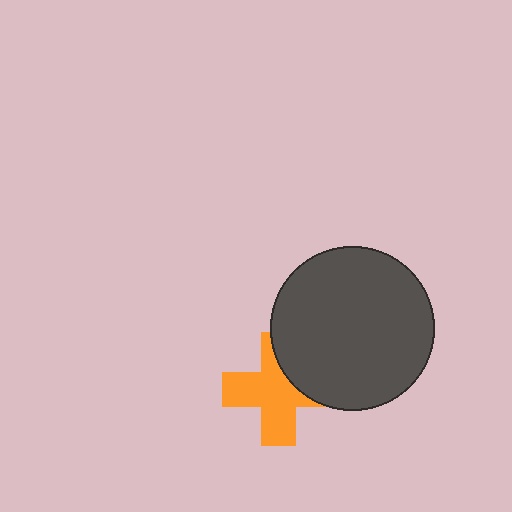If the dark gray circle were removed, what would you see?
You would see the complete orange cross.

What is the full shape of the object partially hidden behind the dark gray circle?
The partially hidden object is an orange cross.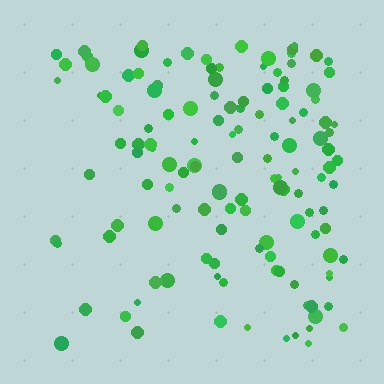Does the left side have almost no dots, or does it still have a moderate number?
Still a moderate number, just noticeably fewer than the right.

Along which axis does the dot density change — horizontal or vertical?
Horizontal.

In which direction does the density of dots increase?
From left to right, with the right side densest.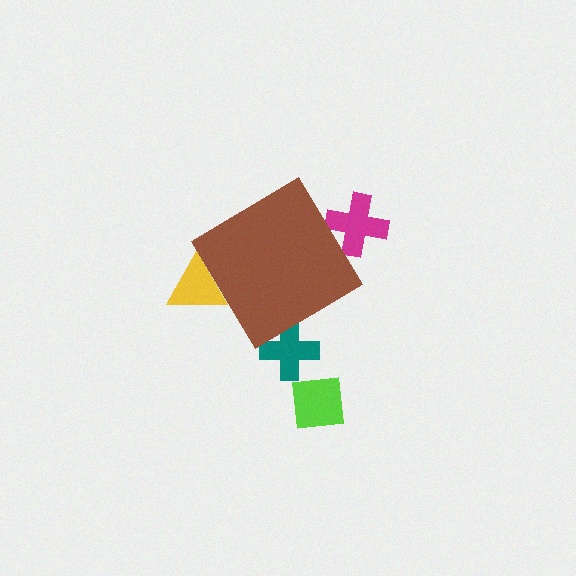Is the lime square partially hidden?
No, the lime square is fully visible.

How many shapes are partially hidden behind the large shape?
3 shapes are partially hidden.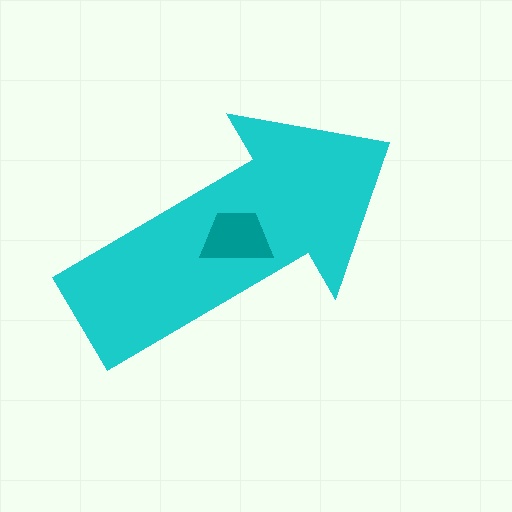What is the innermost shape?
The teal trapezoid.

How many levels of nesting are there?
2.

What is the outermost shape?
The cyan arrow.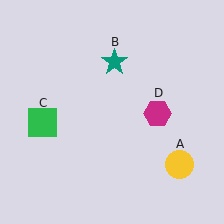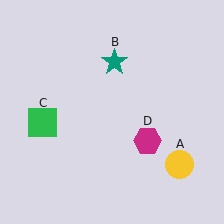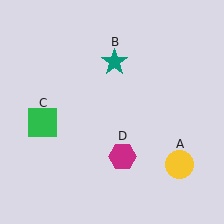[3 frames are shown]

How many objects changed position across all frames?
1 object changed position: magenta hexagon (object D).